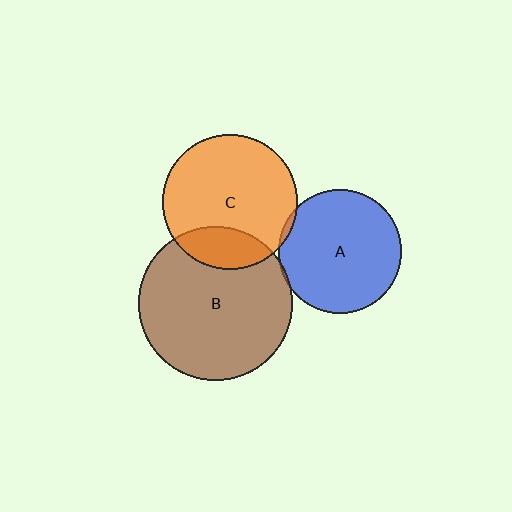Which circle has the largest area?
Circle B (brown).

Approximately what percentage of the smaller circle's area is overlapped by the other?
Approximately 20%.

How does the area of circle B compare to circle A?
Approximately 1.6 times.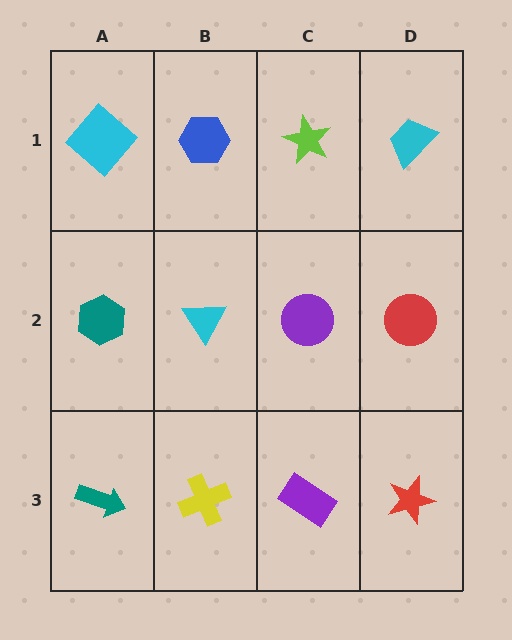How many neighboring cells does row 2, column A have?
3.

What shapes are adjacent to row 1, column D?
A red circle (row 2, column D), a lime star (row 1, column C).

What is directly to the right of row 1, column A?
A blue hexagon.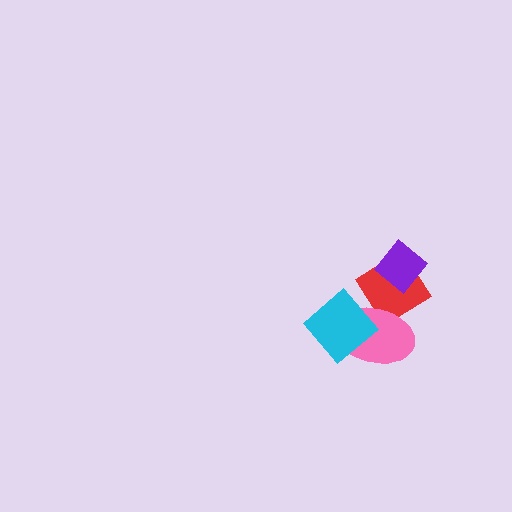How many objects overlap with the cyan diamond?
1 object overlaps with the cyan diamond.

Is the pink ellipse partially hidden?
Yes, it is partially covered by another shape.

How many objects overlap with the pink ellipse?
2 objects overlap with the pink ellipse.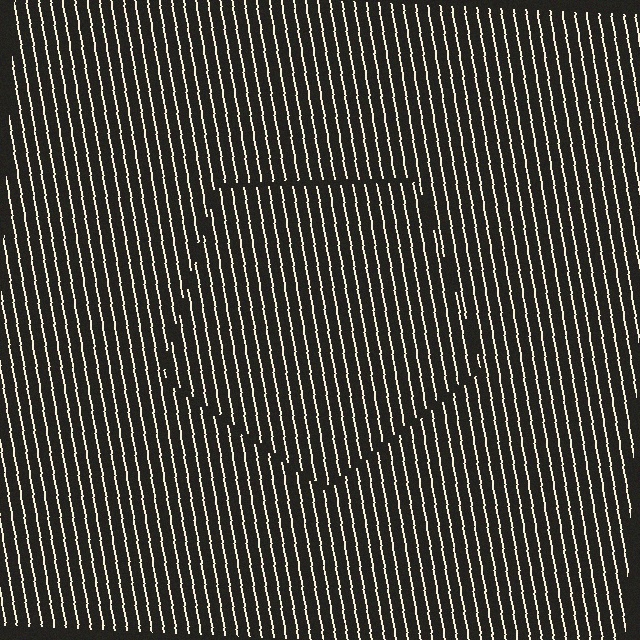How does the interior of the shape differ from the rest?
The interior of the shape contains the same grating, shifted by half a period — the contour is defined by the phase discontinuity where line-ends from the inner and outer gratings abut.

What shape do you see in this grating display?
An illusory pentagon. The interior of the shape contains the same grating, shifted by half a period — the contour is defined by the phase discontinuity where line-ends from the inner and outer gratings abut.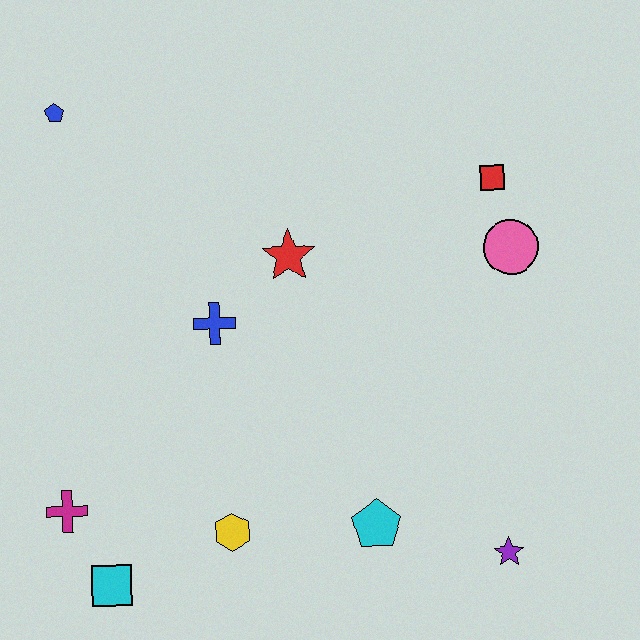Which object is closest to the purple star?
The cyan pentagon is closest to the purple star.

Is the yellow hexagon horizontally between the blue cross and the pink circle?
Yes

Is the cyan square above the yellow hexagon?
No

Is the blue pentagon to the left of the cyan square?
Yes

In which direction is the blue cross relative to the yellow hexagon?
The blue cross is above the yellow hexagon.